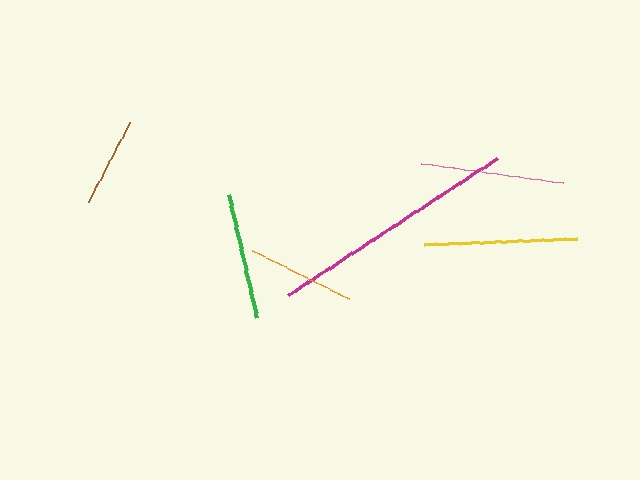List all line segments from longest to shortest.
From longest to shortest: magenta, yellow, pink, green, orange, brown.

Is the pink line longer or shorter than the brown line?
The pink line is longer than the brown line.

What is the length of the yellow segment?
The yellow segment is approximately 153 pixels long.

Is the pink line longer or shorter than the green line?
The pink line is longer than the green line.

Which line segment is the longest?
The magenta line is the longest at approximately 249 pixels.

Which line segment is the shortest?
The brown line is the shortest at approximately 90 pixels.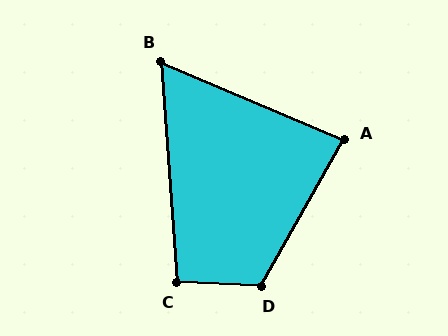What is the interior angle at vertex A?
Approximately 83 degrees (acute).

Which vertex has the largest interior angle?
D, at approximately 117 degrees.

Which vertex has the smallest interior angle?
B, at approximately 63 degrees.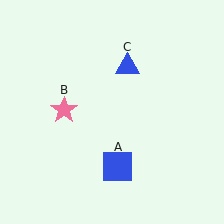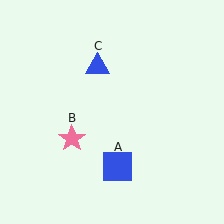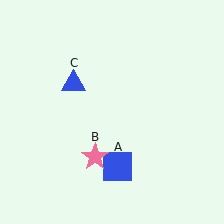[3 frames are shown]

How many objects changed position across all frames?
2 objects changed position: pink star (object B), blue triangle (object C).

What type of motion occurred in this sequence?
The pink star (object B), blue triangle (object C) rotated counterclockwise around the center of the scene.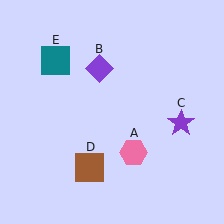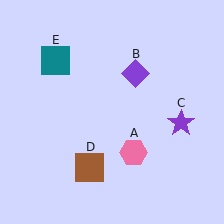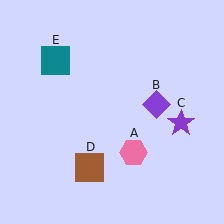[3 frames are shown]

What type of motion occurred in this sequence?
The purple diamond (object B) rotated clockwise around the center of the scene.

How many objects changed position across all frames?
1 object changed position: purple diamond (object B).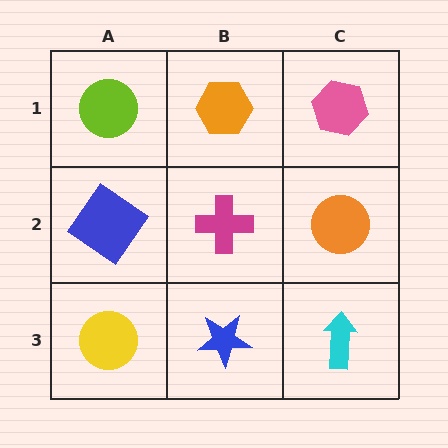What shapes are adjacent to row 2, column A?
A lime circle (row 1, column A), a yellow circle (row 3, column A), a magenta cross (row 2, column B).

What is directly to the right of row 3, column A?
A blue star.